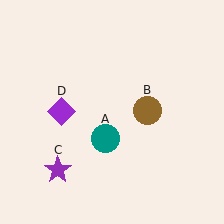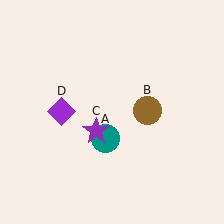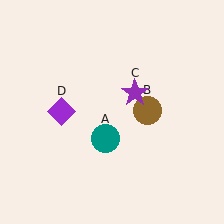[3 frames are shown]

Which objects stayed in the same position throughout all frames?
Teal circle (object A) and brown circle (object B) and purple diamond (object D) remained stationary.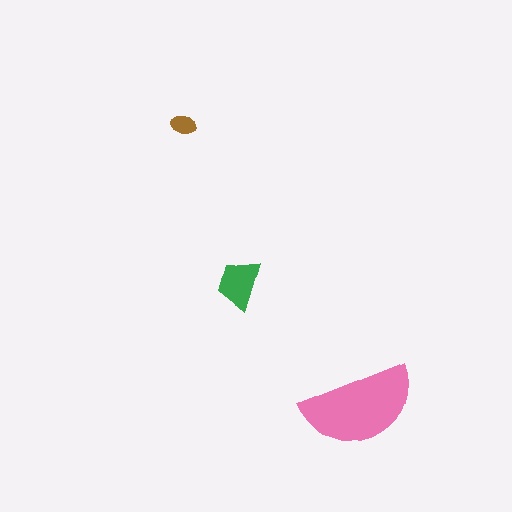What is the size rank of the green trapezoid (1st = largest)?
2nd.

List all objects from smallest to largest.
The brown ellipse, the green trapezoid, the pink semicircle.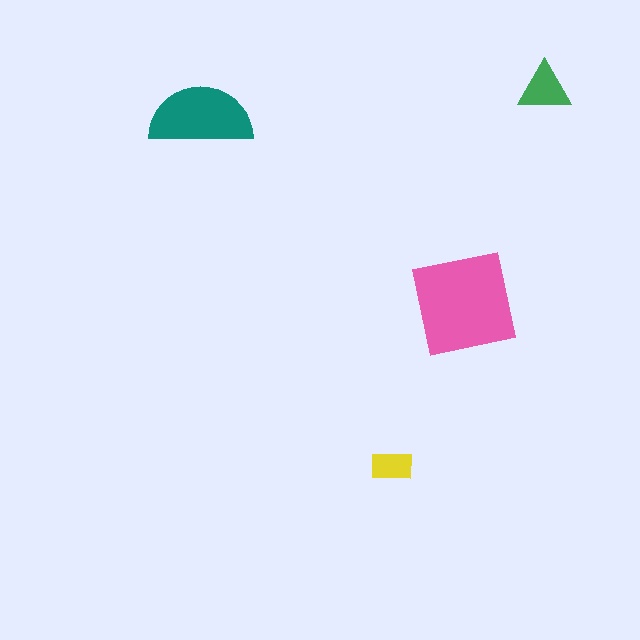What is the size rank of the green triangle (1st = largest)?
3rd.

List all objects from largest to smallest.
The pink square, the teal semicircle, the green triangle, the yellow rectangle.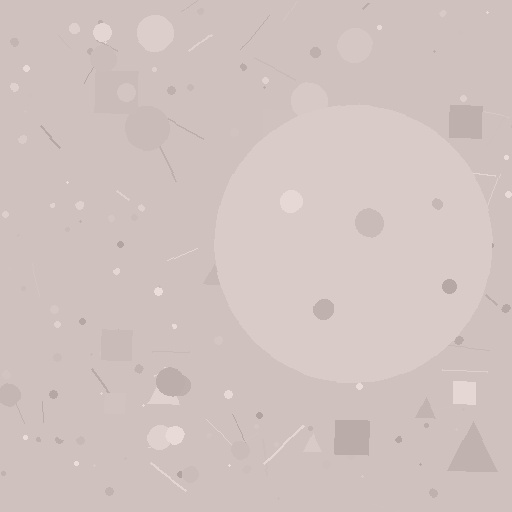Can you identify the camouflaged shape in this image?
The camouflaged shape is a circle.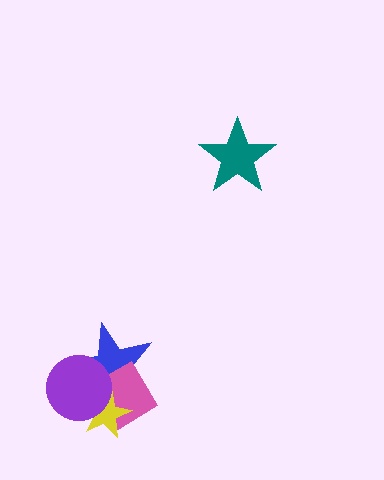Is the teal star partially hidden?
No, no other shape covers it.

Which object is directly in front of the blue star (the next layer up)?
The pink diamond is directly in front of the blue star.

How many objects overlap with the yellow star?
3 objects overlap with the yellow star.